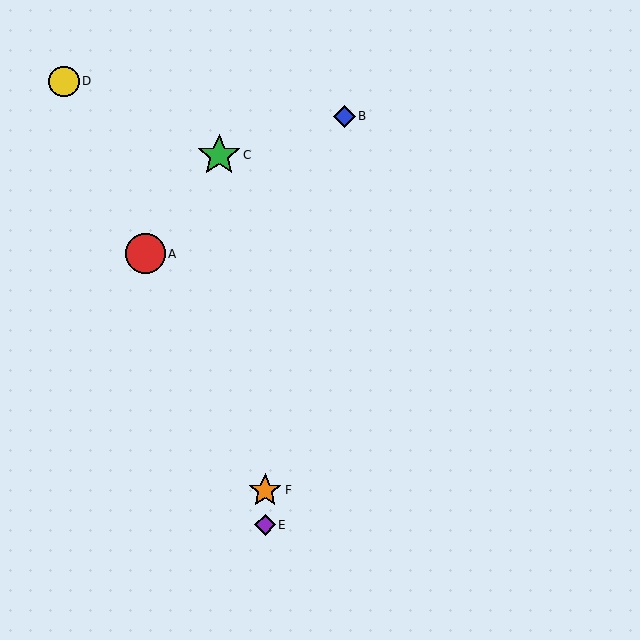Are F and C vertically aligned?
No, F is at x≈265 and C is at x≈219.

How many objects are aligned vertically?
2 objects (E, F) are aligned vertically.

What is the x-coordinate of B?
Object B is at x≈344.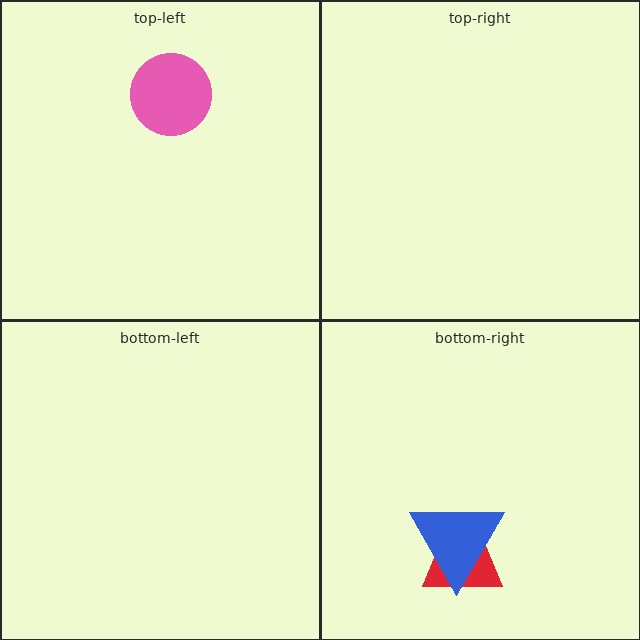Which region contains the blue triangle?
The bottom-right region.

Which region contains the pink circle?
The top-left region.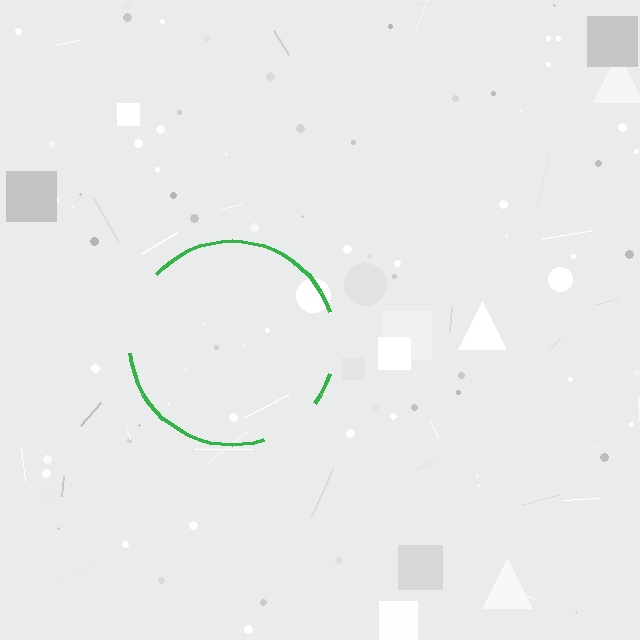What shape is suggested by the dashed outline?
The dashed outline suggests a circle.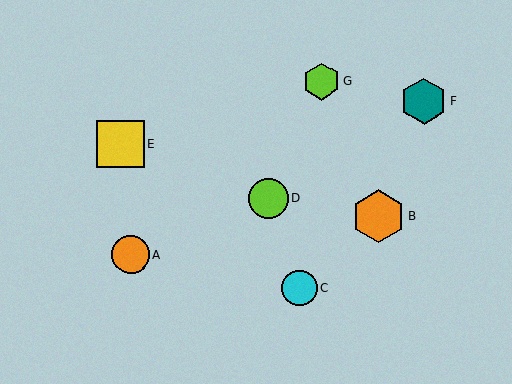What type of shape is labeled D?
Shape D is a lime circle.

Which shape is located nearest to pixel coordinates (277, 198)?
The lime circle (labeled D) at (268, 198) is nearest to that location.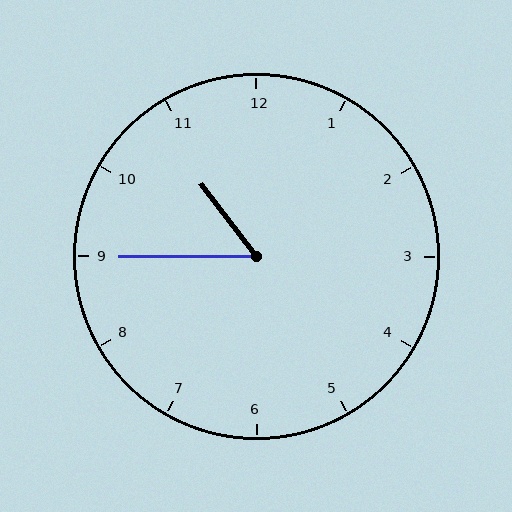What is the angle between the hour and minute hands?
Approximately 52 degrees.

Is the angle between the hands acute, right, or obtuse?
It is acute.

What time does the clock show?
10:45.